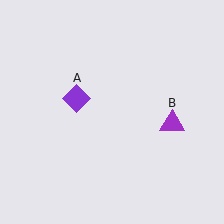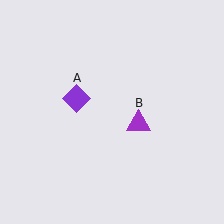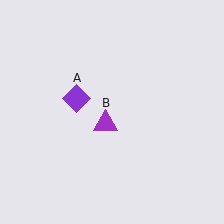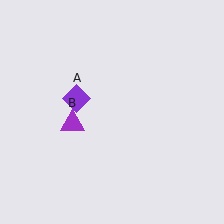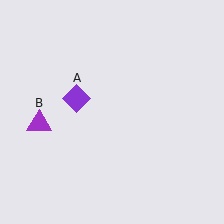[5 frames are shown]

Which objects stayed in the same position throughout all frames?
Purple diamond (object A) remained stationary.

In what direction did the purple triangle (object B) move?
The purple triangle (object B) moved left.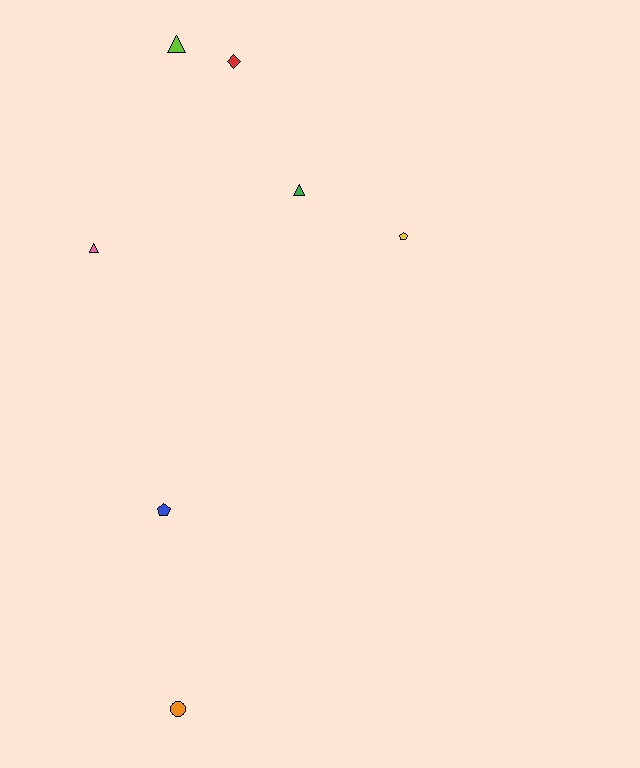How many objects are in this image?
There are 7 objects.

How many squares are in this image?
There are no squares.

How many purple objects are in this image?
There are no purple objects.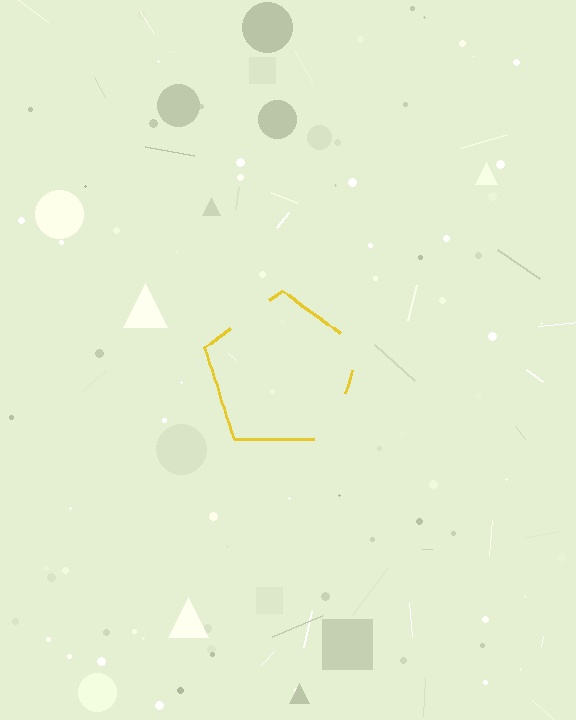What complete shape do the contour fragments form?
The contour fragments form a pentagon.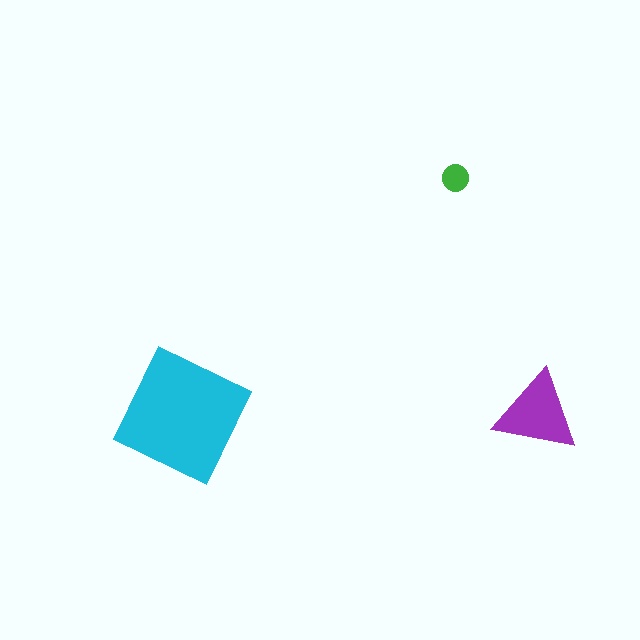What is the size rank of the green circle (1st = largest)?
3rd.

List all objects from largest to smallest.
The cyan square, the purple triangle, the green circle.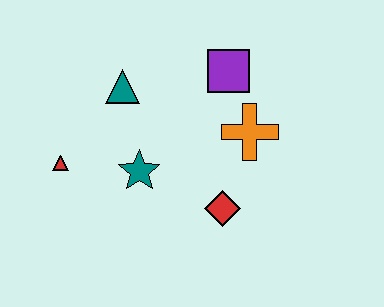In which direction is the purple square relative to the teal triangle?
The purple square is to the right of the teal triangle.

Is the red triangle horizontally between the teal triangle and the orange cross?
No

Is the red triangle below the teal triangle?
Yes